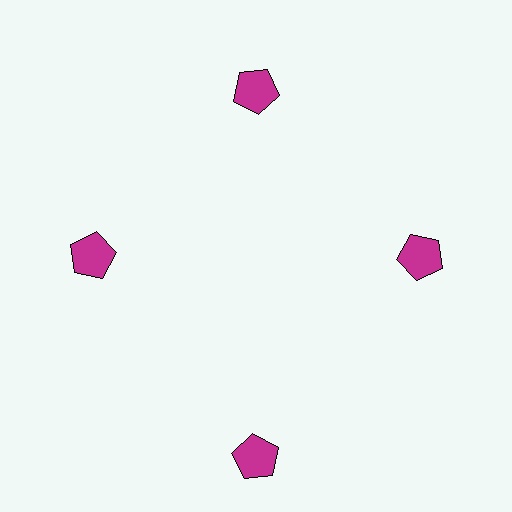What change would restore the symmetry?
The symmetry would be restored by moving it inward, back onto the ring so that all 4 pentagons sit at equal angles and equal distance from the center.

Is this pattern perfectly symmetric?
No. The 4 magenta pentagons are arranged in a ring, but one element near the 6 o'clock position is pushed outward from the center, breaking the 4-fold rotational symmetry.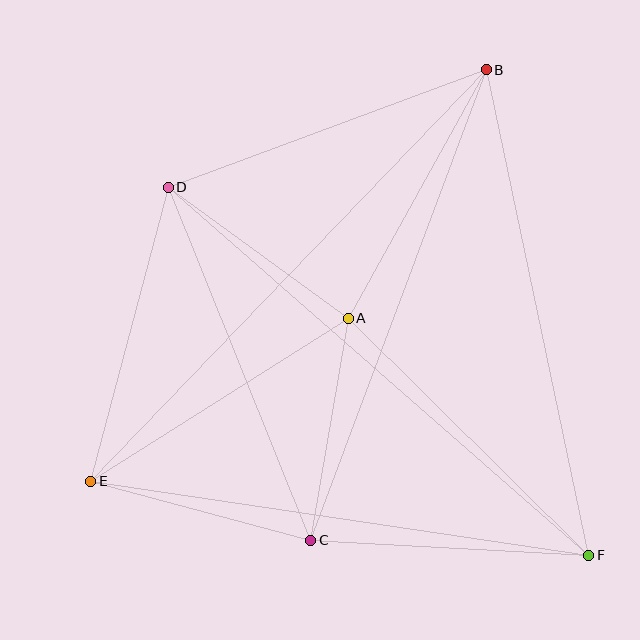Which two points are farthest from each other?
Points B and E are farthest from each other.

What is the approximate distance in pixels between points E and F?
The distance between E and F is approximately 503 pixels.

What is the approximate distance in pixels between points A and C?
The distance between A and C is approximately 225 pixels.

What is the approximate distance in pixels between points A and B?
The distance between A and B is approximately 284 pixels.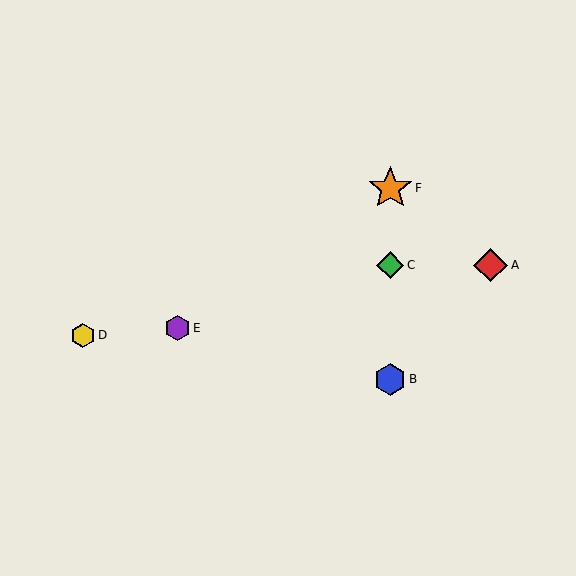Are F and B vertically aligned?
Yes, both are at x≈390.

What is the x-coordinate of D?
Object D is at x≈83.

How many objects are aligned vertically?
3 objects (B, C, F) are aligned vertically.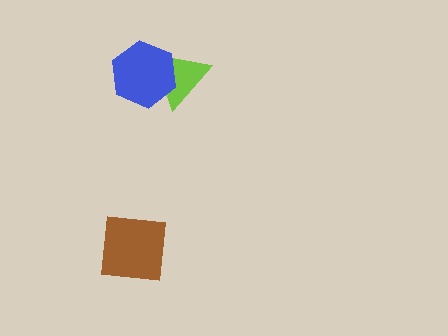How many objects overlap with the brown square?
0 objects overlap with the brown square.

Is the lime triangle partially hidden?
Yes, it is partially covered by another shape.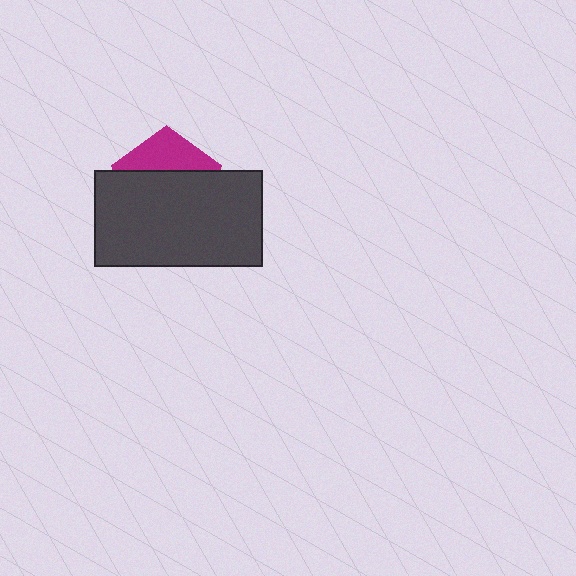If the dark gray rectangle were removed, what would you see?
You would see the complete magenta pentagon.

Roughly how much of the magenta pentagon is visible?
A small part of it is visible (roughly 33%).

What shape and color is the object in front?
The object in front is a dark gray rectangle.